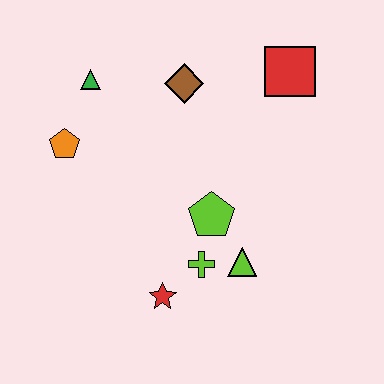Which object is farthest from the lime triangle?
The green triangle is farthest from the lime triangle.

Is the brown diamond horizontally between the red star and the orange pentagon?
No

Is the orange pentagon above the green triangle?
No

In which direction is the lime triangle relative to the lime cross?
The lime triangle is to the right of the lime cross.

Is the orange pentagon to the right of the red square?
No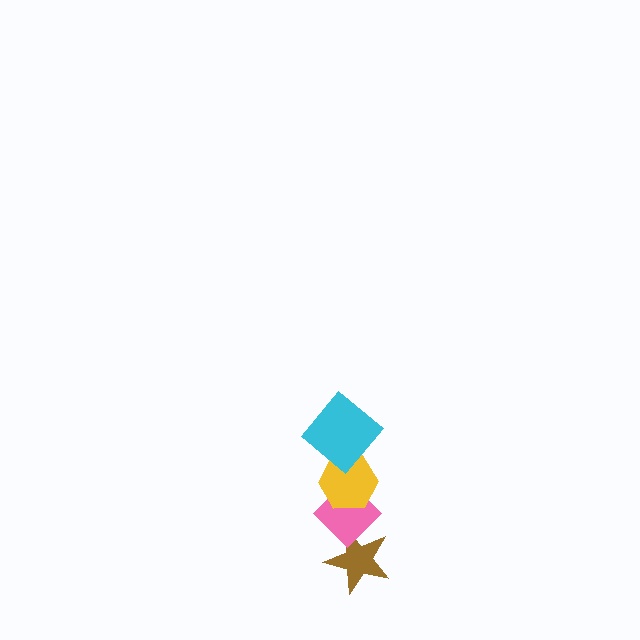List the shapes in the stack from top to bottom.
From top to bottom: the cyan diamond, the yellow hexagon, the pink diamond, the brown star.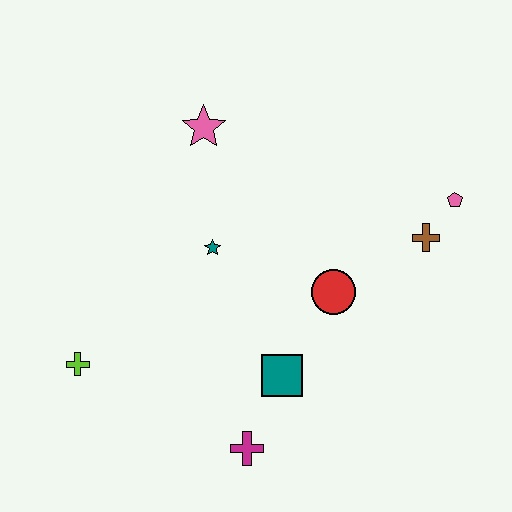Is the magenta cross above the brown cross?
No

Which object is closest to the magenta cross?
The teal square is closest to the magenta cross.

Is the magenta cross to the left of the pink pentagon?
Yes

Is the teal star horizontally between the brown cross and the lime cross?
Yes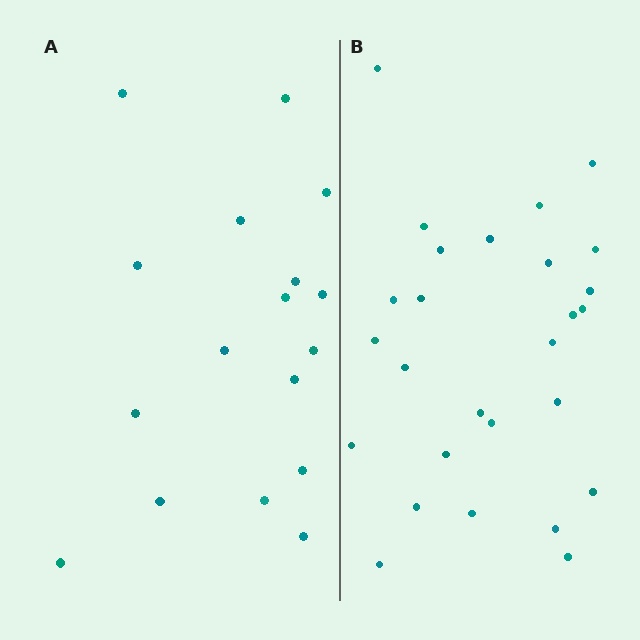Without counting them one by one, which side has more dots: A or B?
Region B (the right region) has more dots.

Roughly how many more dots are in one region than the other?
Region B has roughly 10 or so more dots than region A.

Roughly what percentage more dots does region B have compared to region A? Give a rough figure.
About 60% more.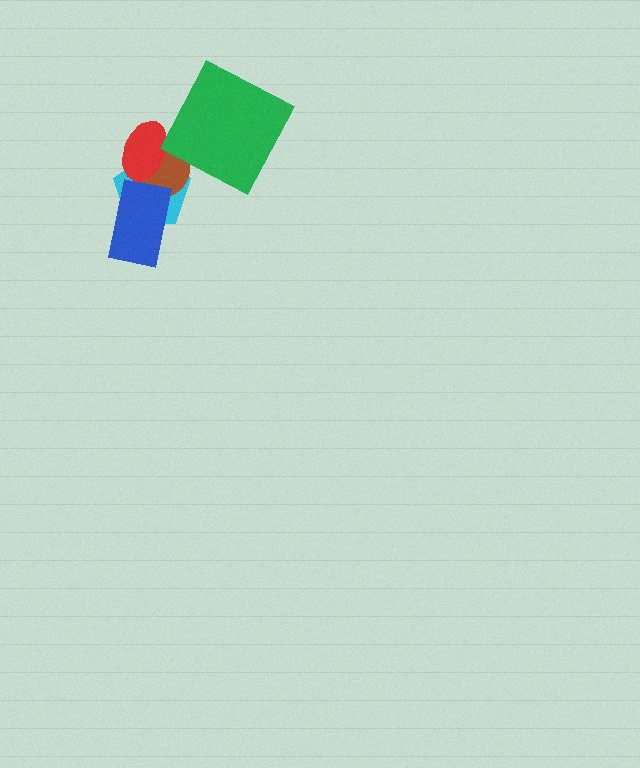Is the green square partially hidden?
No, no other shape covers it.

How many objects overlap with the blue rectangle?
2 objects overlap with the blue rectangle.